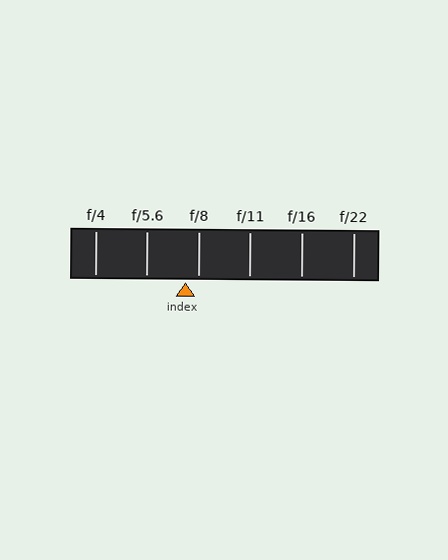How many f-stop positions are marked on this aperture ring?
There are 6 f-stop positions marked.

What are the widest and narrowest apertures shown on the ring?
The widest aperture shown is f/4 and the narrowest is f/22.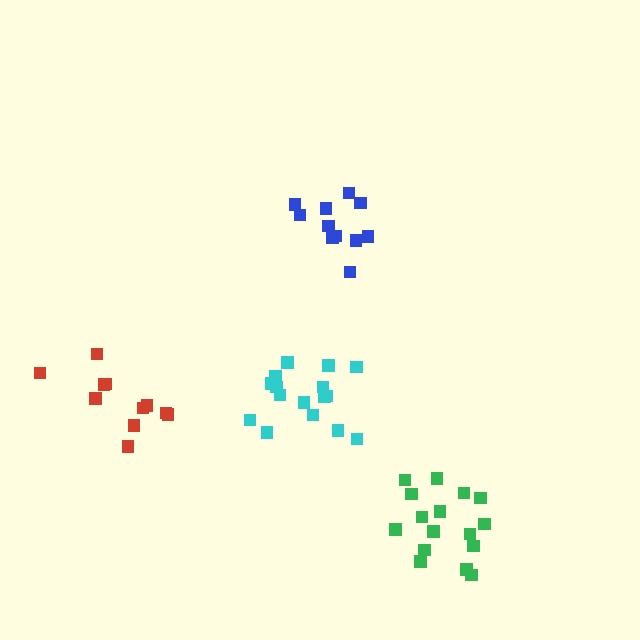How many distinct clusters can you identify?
There are 4 distinct clusters.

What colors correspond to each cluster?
The clusters are colored: red, blue, green, cyan.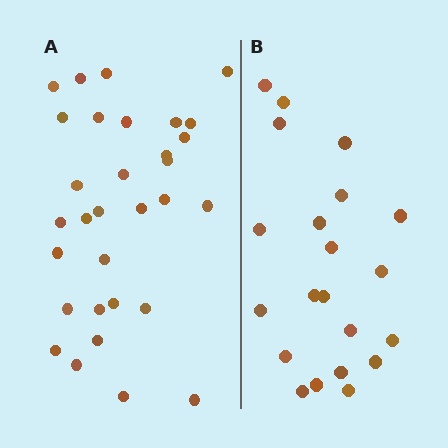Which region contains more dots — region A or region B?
Region A (the left region) has more dots.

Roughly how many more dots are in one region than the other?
Region A has roughly 10 or so more dots than region B.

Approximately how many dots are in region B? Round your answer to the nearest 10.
About 20 dots. (The exact count is 21, which rounds to 20.)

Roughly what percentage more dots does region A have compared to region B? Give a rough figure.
About 50% more.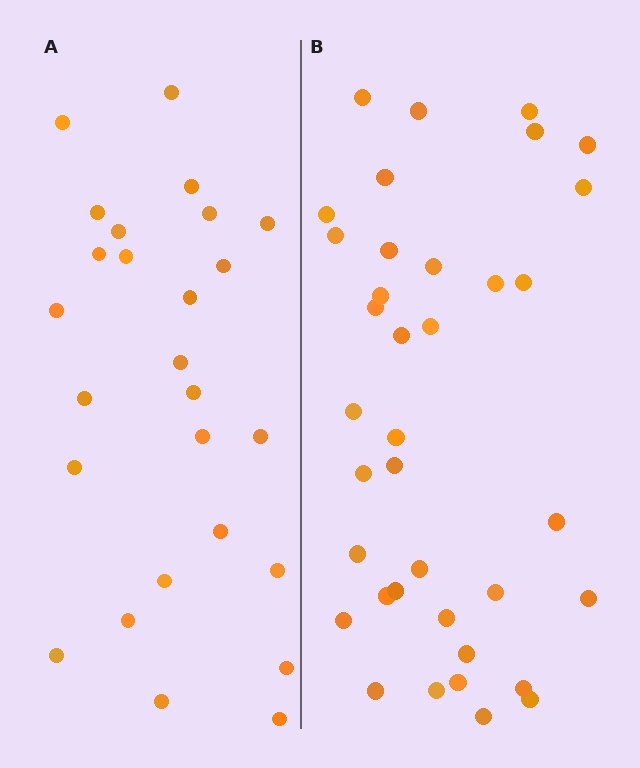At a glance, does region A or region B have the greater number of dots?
Region B (the right region) has more dots.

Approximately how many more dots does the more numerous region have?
Region B has roughly 12 or so more dots than region A.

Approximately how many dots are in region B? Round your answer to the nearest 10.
About 40 dots. (The exact count is 37, which rounds to 40.)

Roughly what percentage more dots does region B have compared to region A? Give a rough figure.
About 40% more.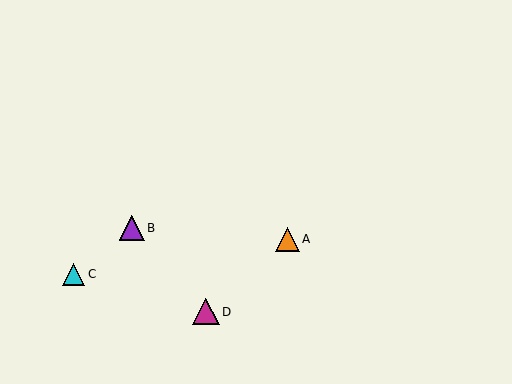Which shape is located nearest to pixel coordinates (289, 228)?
The orange triangle (labeled A) at (287, 239) is nearest to that location.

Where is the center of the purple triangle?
The center of the purple triangle is at (132, 228).